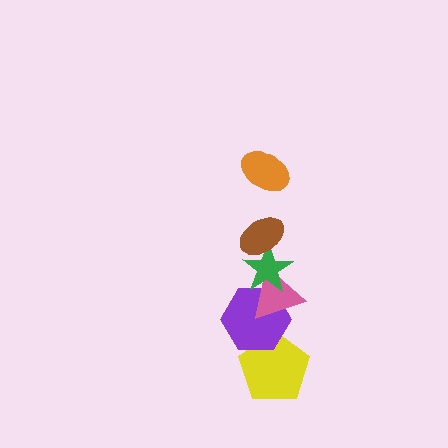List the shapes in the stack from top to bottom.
From top to bottom: the orange ellipse, the brown ellipse, the green star, the pink triangle, the purple hexagon, the yellow pentagon.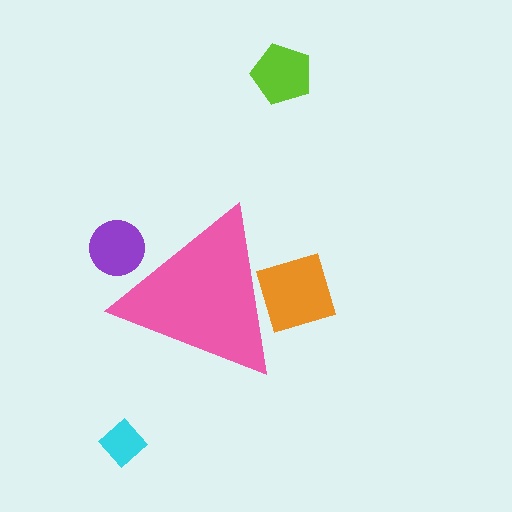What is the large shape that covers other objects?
A pink triangle.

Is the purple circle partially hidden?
Yes, the purple circle is partially hidden behind the pink triangle.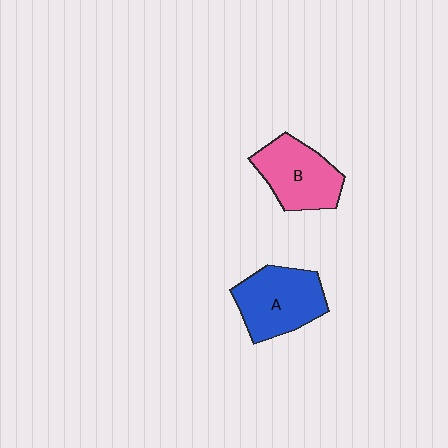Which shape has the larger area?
Shape A (blue).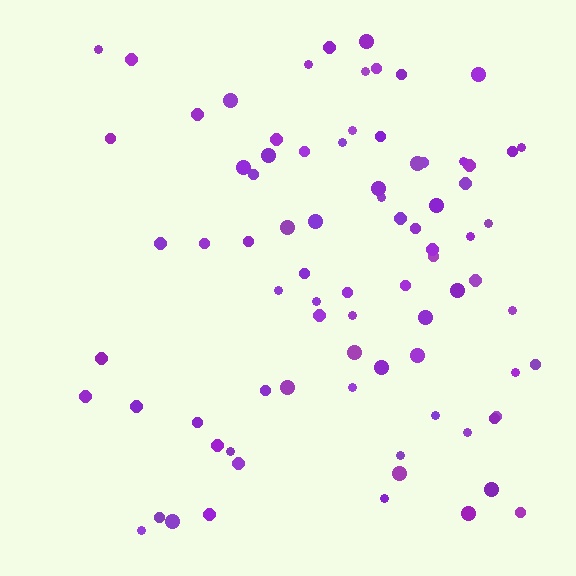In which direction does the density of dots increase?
From left to right, with the right side densest.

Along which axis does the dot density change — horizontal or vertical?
Horizontal.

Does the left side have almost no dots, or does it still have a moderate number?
Still a moderate number, just noticeably fewer than the right.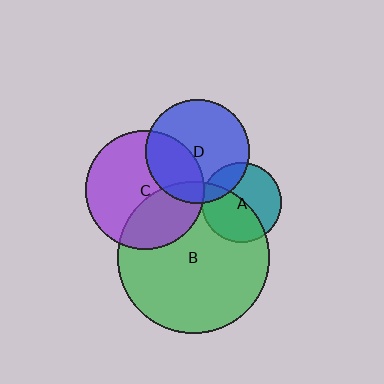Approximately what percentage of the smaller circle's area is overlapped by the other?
Approximately 35%.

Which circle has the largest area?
Circle B (green).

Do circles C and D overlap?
Yes.